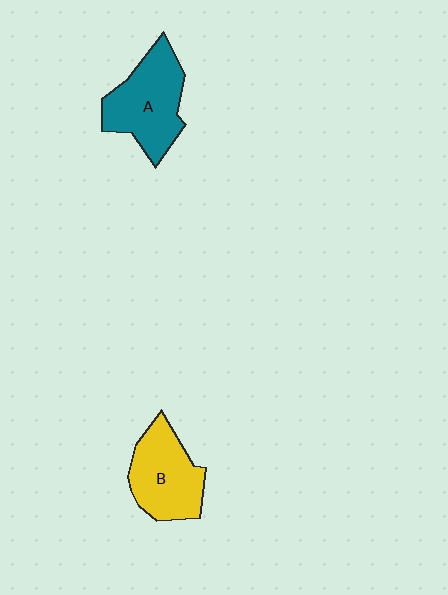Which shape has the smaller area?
Shape B (yellow).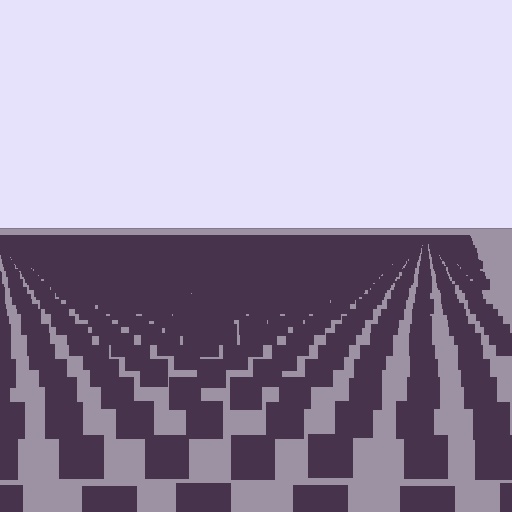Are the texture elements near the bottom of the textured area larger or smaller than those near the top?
Larger. Near the bottom, elements are closer to the viewer and appear at a bigger on-screen size.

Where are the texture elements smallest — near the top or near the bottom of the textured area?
Near the top.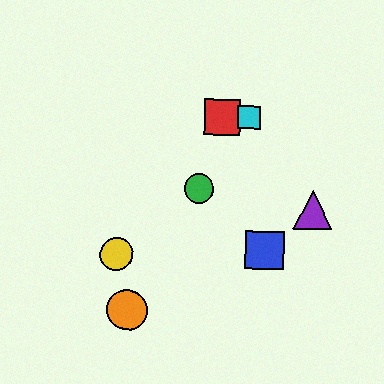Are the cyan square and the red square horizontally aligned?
Yes, both are at y≈118.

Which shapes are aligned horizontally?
The red square, the cyan square are aligned horizontally.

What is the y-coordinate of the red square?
The red square is at y≈117.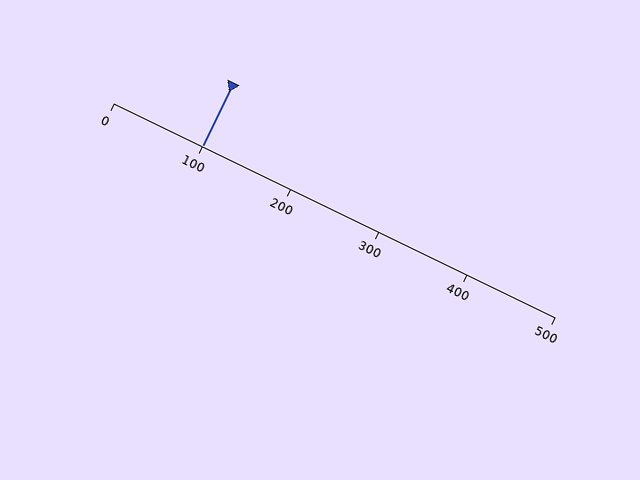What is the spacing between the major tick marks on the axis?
The major ticks are spaced 100 apart.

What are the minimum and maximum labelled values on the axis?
The axis runs from 0 to 500.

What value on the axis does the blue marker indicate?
The marker indicates approximately 100.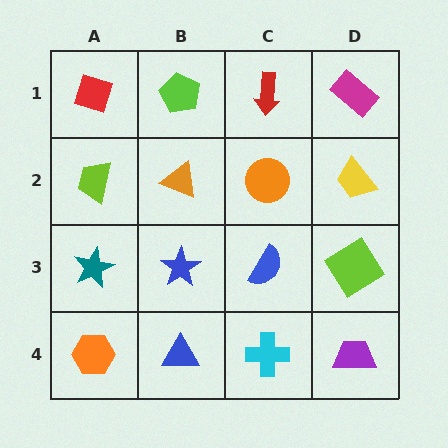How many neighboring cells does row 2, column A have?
3.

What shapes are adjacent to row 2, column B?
A lime pentagon (row 1, column B), a blue star (row 3, column B), a lime trapezoid (row 2, column A), an orange circle (row 2, column C).